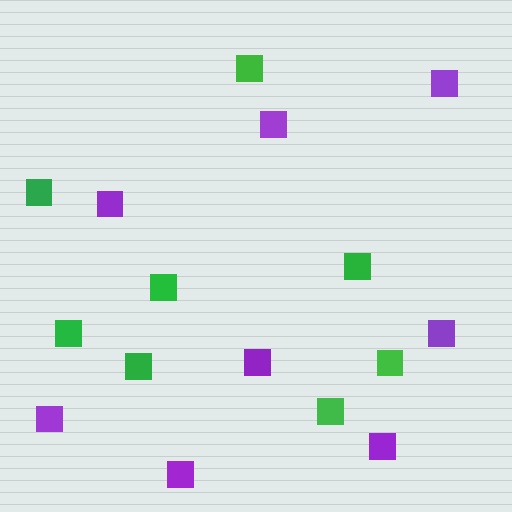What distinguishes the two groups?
There are 2 groups: one group of green squares (8) and one group of purple squares (8).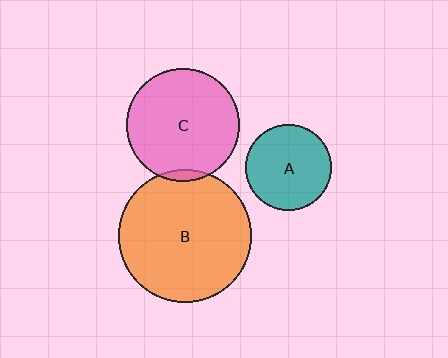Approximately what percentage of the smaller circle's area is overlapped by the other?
Approximately 5%.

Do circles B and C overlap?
Yes.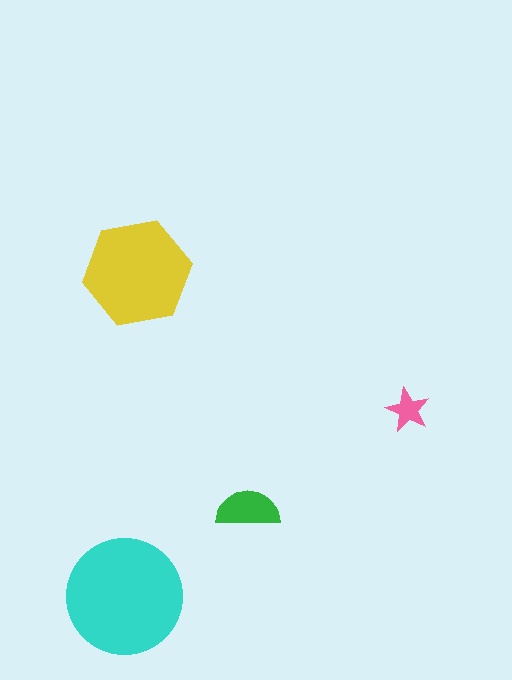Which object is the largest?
The cyan circle.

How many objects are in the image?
There are 4 objects in the image.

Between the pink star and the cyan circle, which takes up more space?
The cyan circle.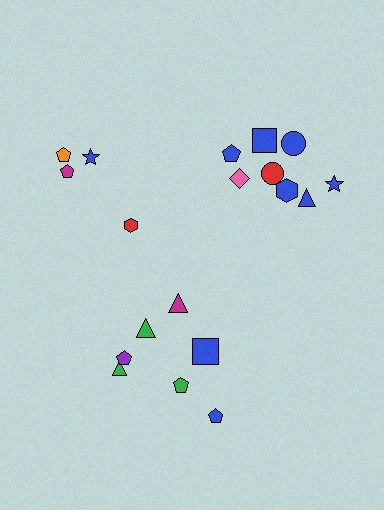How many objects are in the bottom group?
There are 7 objects.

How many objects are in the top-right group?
There are 8 objects.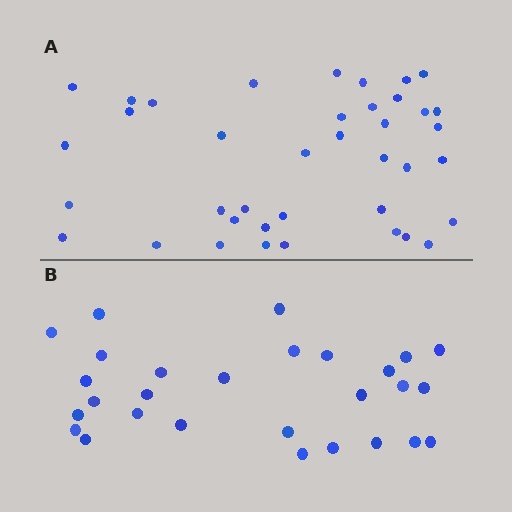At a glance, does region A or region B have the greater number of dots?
Region A (the top region) has more dots.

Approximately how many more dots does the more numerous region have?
Region A has roughly 12 or so more dots than region B.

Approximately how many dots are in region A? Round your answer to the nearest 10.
About 40 dots. (The exact count is 39, which rounds to 40.)